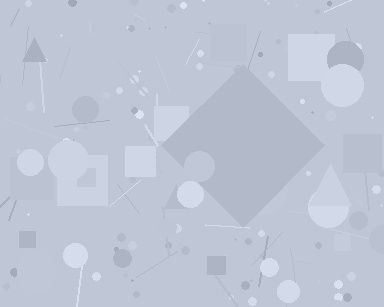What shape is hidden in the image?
A diamond is hidden in the image.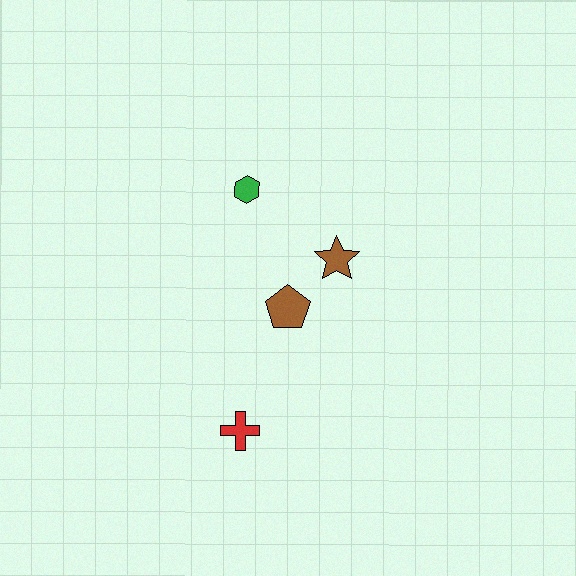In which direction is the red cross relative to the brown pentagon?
The red cross is below the brown pentagon.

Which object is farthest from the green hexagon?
The red cross is farthest from the green hexagon.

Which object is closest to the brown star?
The brown pentagon is closest to the brown star.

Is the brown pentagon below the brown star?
Yes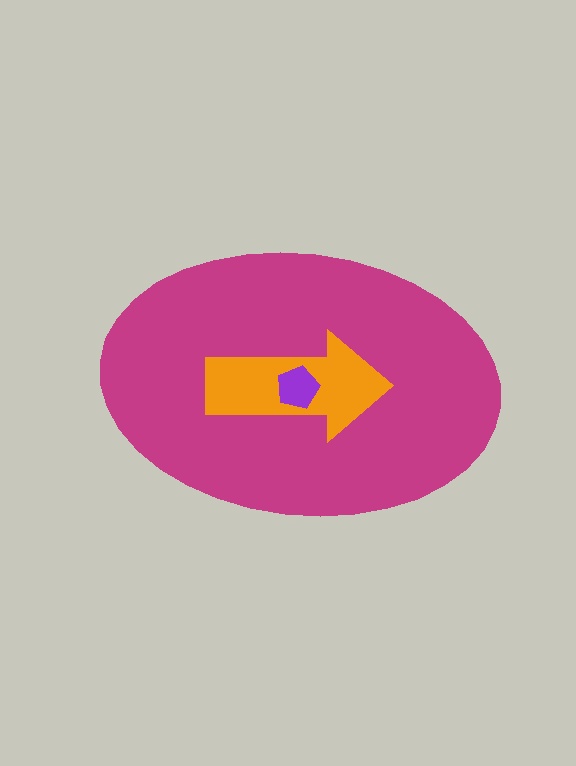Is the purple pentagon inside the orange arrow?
Yes.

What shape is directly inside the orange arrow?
The purple pentagon.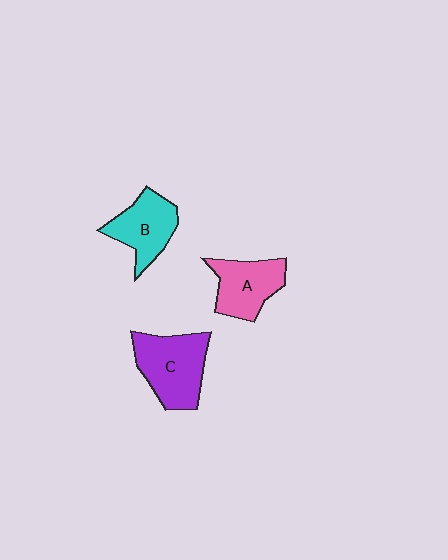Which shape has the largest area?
Shape C (purple).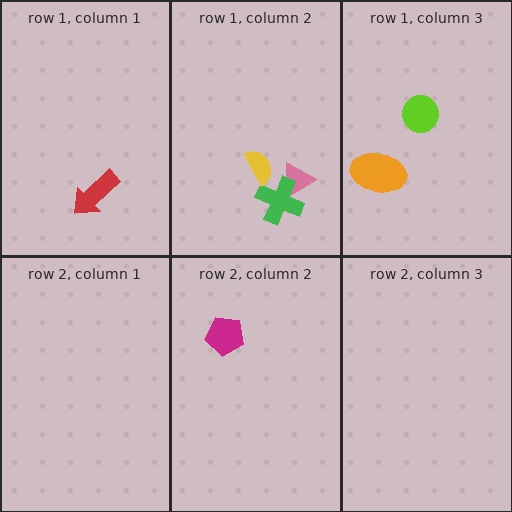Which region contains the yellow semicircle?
The row 1, column 2 region.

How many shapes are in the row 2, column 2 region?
1.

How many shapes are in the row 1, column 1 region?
1.